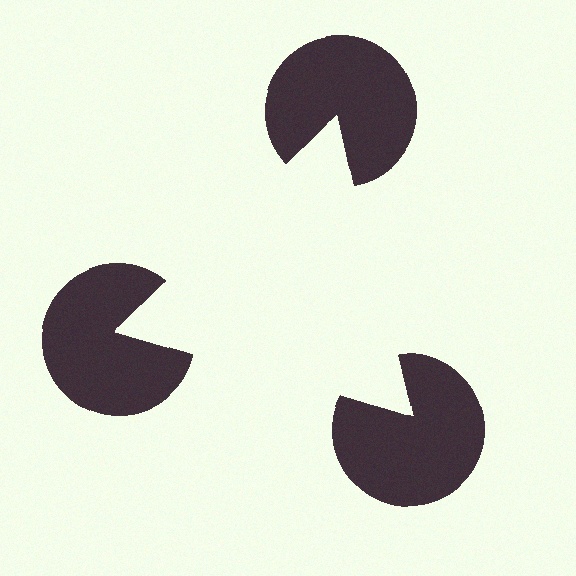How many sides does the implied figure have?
3 sides.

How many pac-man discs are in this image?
There are 3 — one at each vertex of the illusory triangle.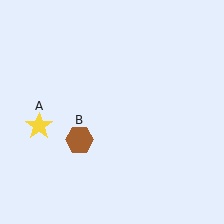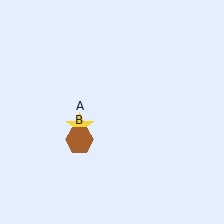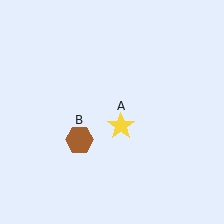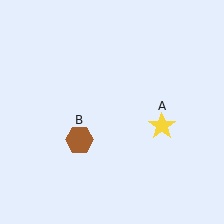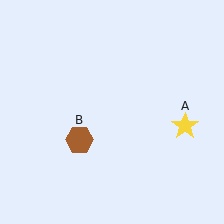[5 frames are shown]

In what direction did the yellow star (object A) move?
The yellow star (object A) moved right.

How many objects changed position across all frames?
1 object changed position: yellow star (object A).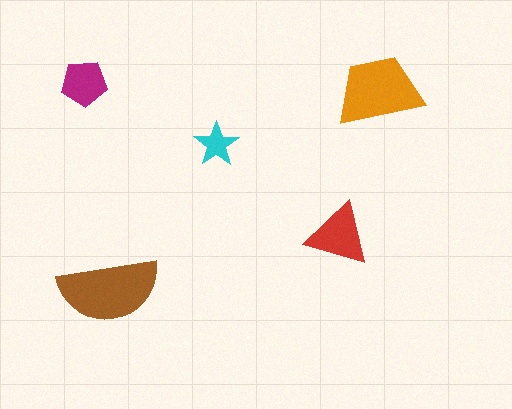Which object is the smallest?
The cyan star.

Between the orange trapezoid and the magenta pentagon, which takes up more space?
The orange trapezoid.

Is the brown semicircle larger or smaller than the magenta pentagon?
Larger.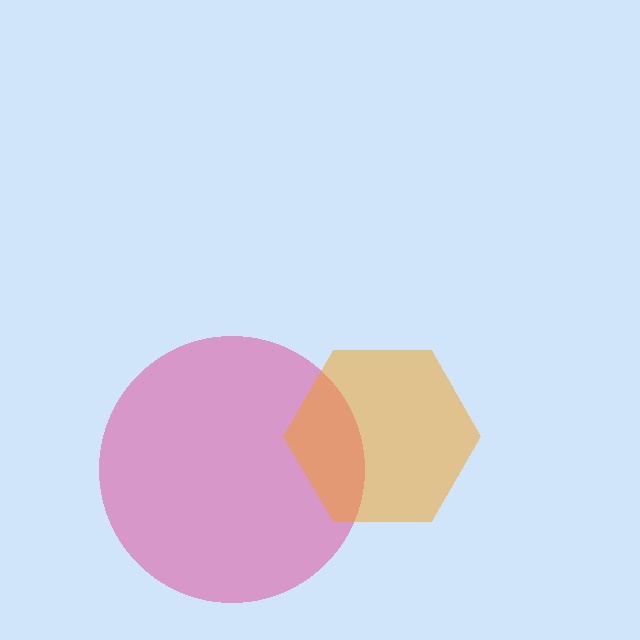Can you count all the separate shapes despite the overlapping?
Yes, there are 2 separate shapes.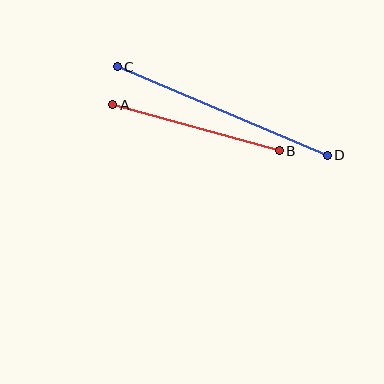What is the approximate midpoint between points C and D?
The midpoint is at approximately (222, 111) pixels.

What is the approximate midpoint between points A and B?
The midpoint is at approximately (196, 128) pixels.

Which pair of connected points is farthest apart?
Points C and D are farthest apart.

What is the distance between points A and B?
The distance is approximately 172 pixels.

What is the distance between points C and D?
The distance is approximately 228 pixels.